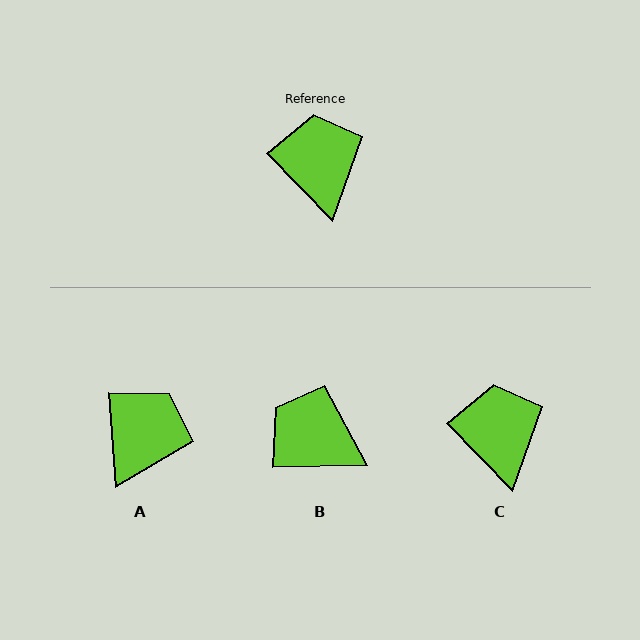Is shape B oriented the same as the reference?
No, it is off by about 48 degrees.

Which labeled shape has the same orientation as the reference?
C.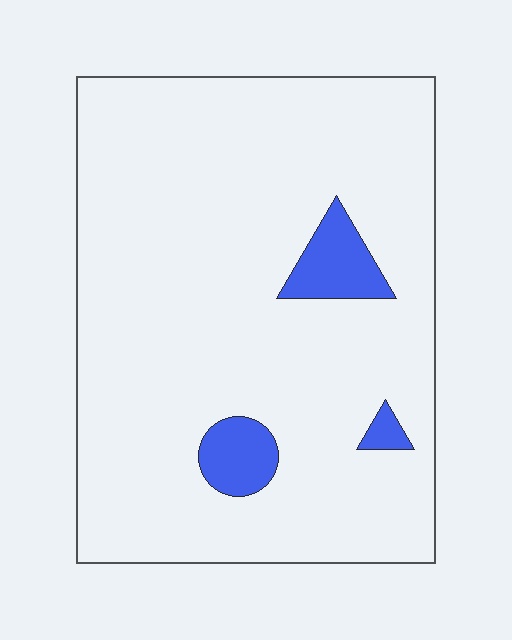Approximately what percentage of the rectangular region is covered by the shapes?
Approximately 5%.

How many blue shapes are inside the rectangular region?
3.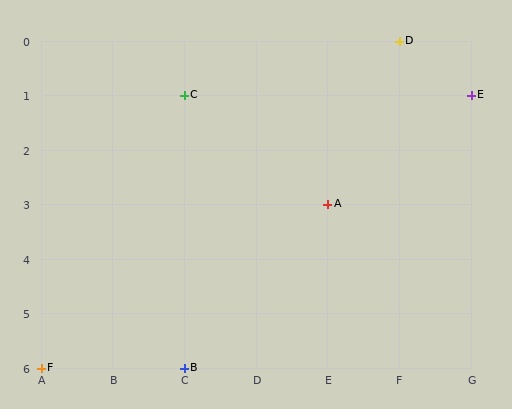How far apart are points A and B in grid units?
Points A and B are 2 columns and 3 rows apart (about 3.6 grid units diagonally).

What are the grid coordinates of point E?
Point E is at grid coordinates (G, 1).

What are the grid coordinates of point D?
Point D is at grid coordinates (F, 0).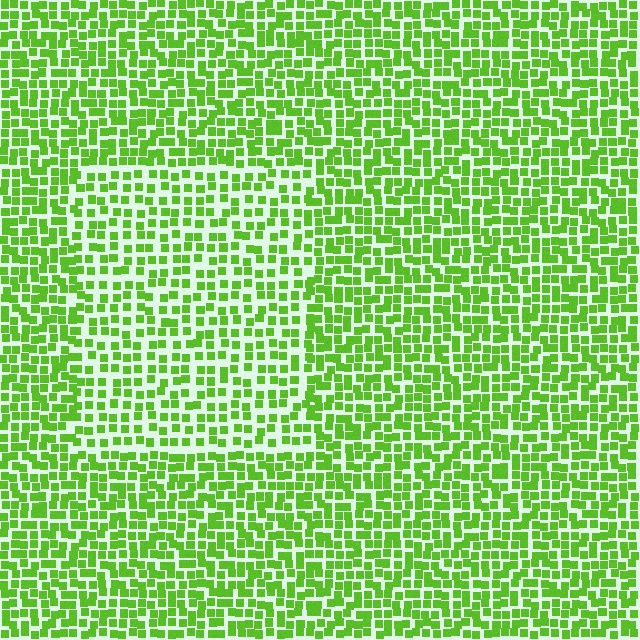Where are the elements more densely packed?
The elements are more densely packed outside the rectangle boundary.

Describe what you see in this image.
The image contains small lime elements arranged at two different densities. A rectangle-shaped region is visible where the elements are less densely packed than the surrounding area.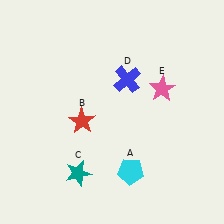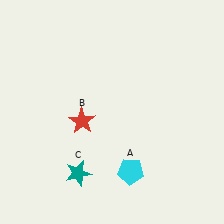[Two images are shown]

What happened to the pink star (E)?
The pink star (E) was removed in Image 2. It was in the top-right area of Image 1.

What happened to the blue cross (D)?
The blue cross (D) was removed in Image 2. It was in the top-right area of Image 1.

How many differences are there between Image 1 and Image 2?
There are 2 differences between the two images.